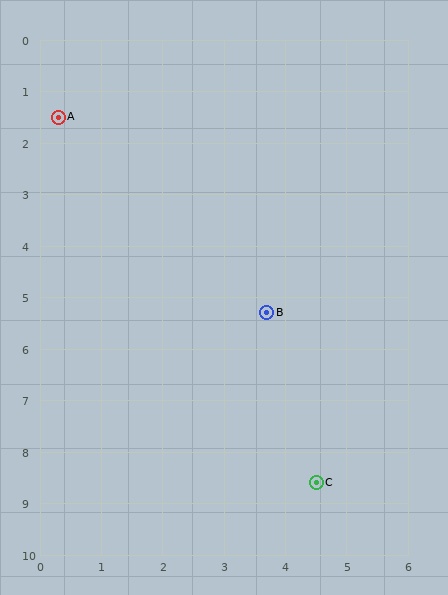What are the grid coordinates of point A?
Point A is at approximately (0.3, 1.5).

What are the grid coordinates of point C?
Point C is at approximately (4.5, 8.6).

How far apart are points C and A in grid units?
Points C and A are about 8.2 grid units apart.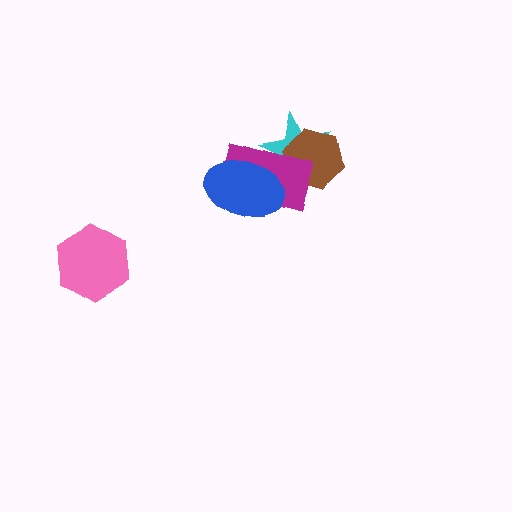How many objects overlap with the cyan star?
3 objects overlap with the cyan star.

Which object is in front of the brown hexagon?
The magenta rectangle is in front of the brown hexagon.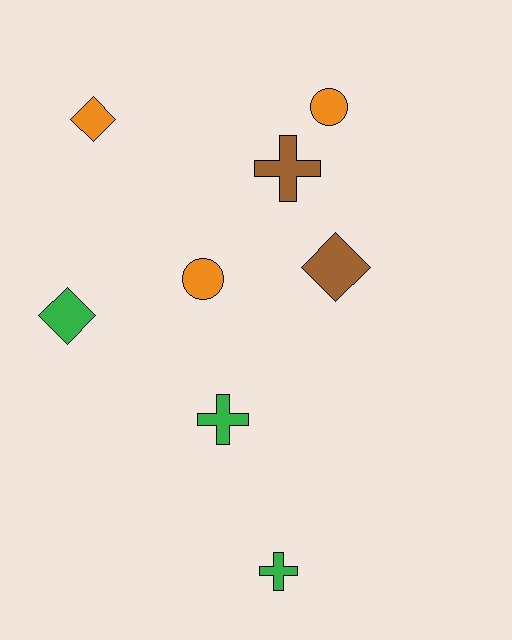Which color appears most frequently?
Orange, with 3 objects.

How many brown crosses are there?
There is 1 brown cross.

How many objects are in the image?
There are 8 objects.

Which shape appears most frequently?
Cross, with 3 objects.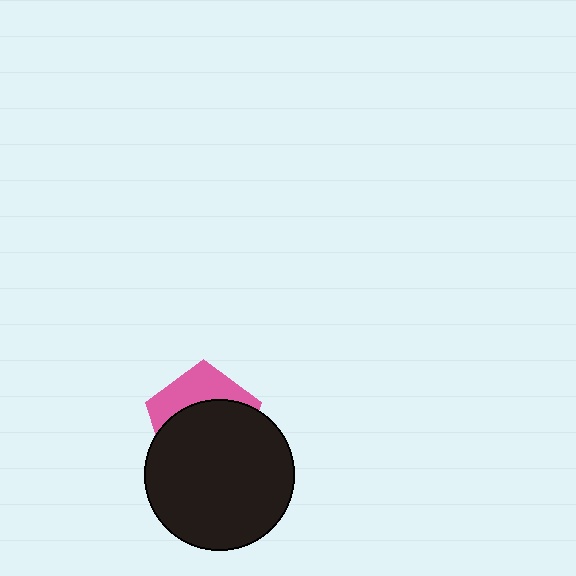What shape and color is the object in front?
The object in front is a black circle.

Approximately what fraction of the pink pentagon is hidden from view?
Roughly 65% of the pink pentagon is hidden behind the black circle.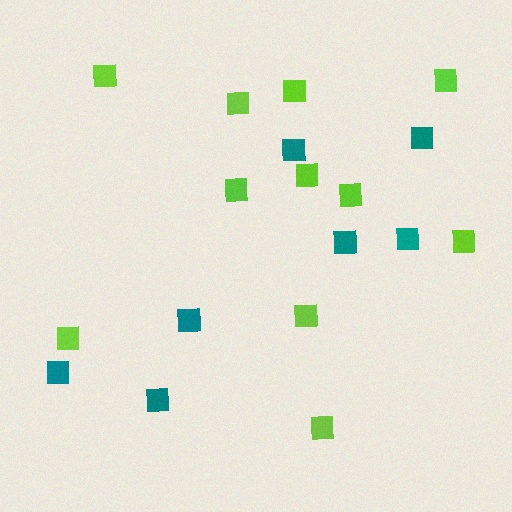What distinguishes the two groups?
There are 2 groups: one group of lime squares (11) and one group of teal squares (7).